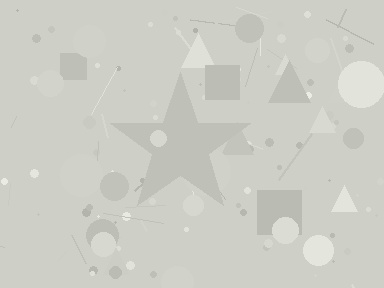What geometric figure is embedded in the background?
A star is embedded in the background.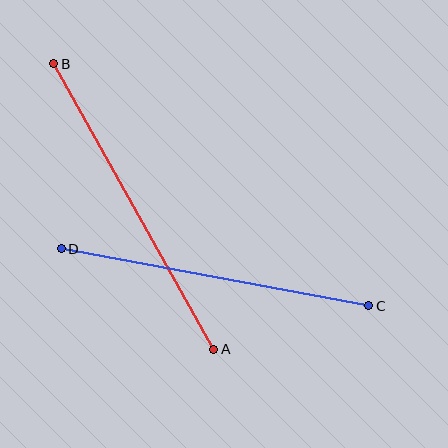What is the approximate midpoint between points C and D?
The midpoint is at approximately (215, 277) pixels.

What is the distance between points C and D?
The distance is approximately 313 pixels.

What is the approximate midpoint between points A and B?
The midpoint is at approximately (134, 207) pixels.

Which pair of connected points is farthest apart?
Points A and B are farthest apart.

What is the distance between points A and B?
The distance is approximately 328 pixels.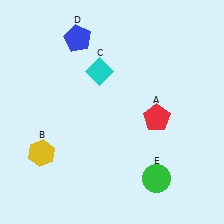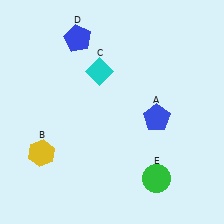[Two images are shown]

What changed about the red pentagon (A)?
In Image 1, A is red. In Image 2, it changed to blue.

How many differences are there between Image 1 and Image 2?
There is 1 difference between the two images.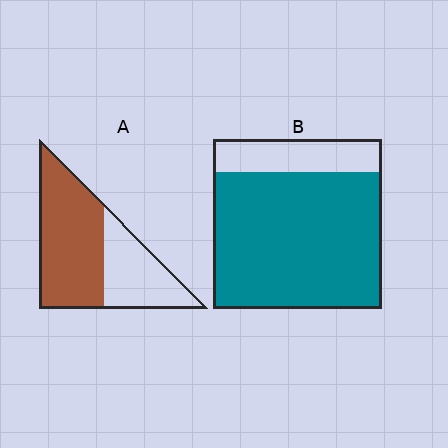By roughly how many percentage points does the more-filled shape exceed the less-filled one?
By roughly 20 percentage points (B over A).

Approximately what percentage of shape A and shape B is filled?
A is approximately 60% and B is approximately 80%.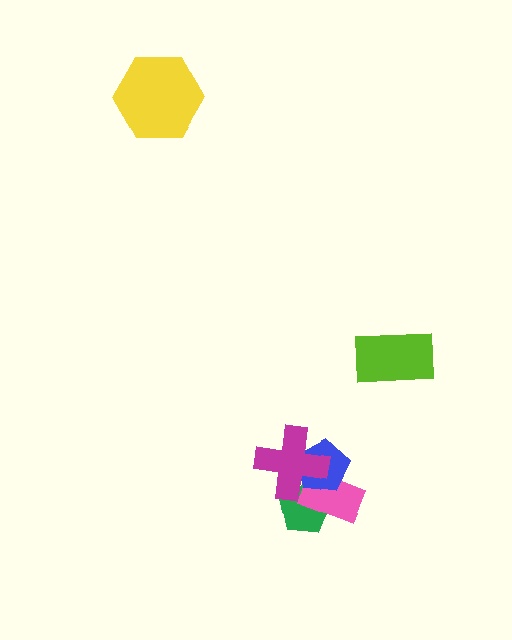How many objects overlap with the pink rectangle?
3 objects overlap with the pink rectangle.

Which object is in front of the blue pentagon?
The magenta cross is in front of the blue pentagon.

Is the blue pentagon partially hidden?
Yes, it is partially covered by another shape.